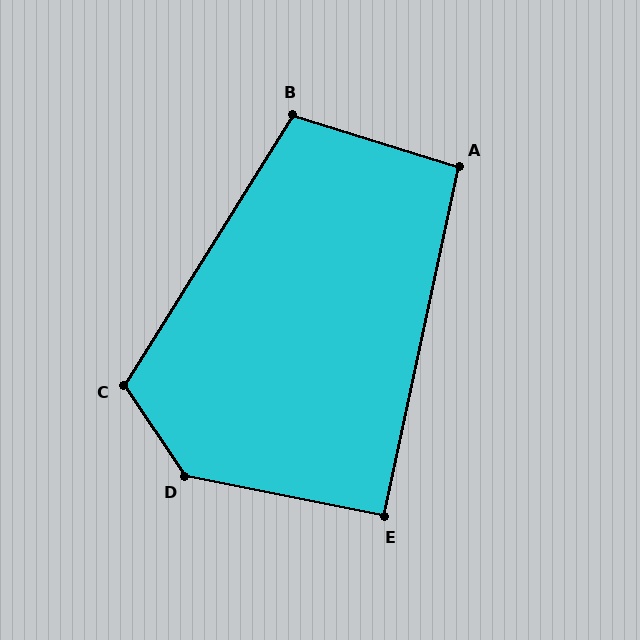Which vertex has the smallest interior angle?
E, at approximately 91 degrees.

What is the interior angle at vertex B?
Approximately 105 degrees (obtuse).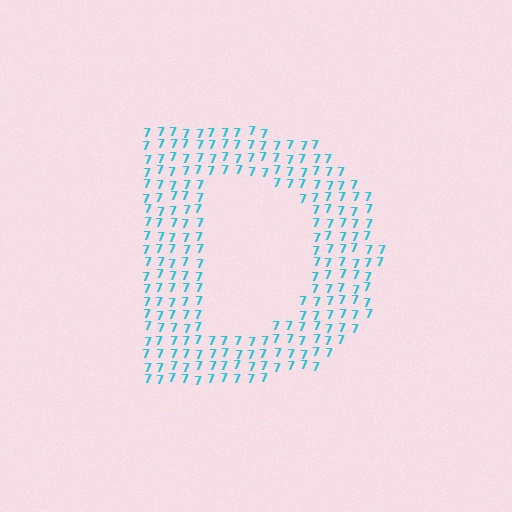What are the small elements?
The small elements are digit 7's.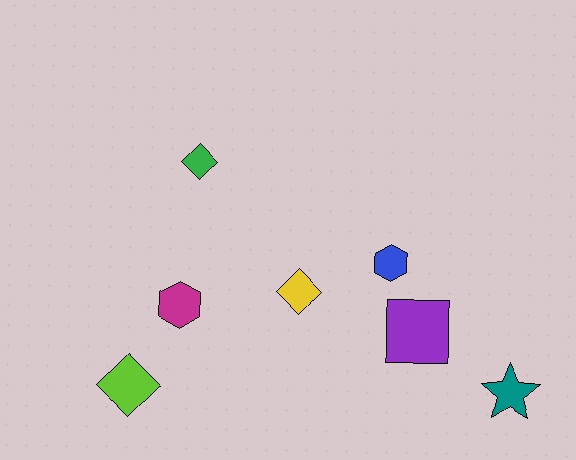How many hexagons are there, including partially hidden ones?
There are 2 hexagons.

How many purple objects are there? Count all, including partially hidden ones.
There is 1 purple object.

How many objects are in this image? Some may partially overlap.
There are 7 objects.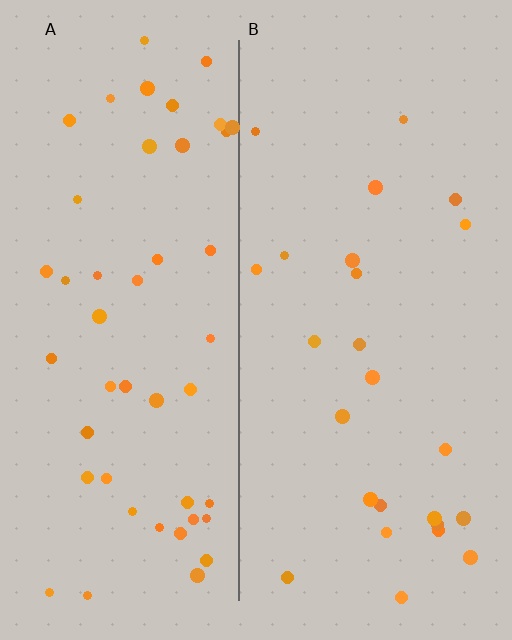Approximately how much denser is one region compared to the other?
Approximately 1.9× — region A over region B.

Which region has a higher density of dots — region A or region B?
A (the left).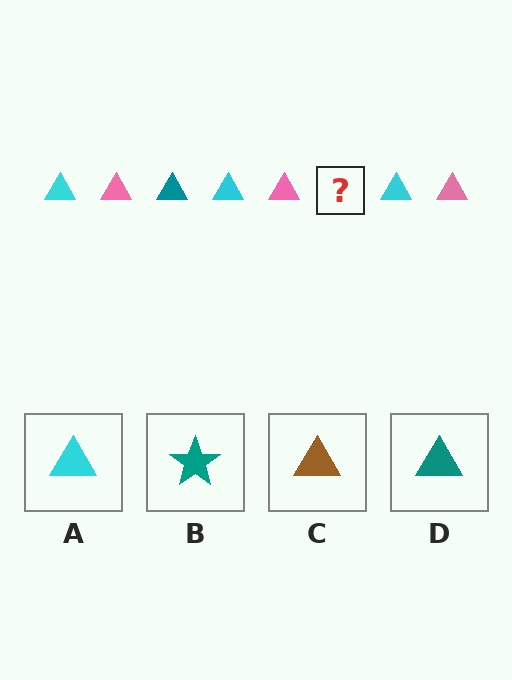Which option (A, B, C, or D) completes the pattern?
D.